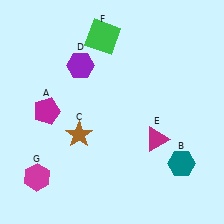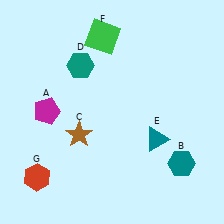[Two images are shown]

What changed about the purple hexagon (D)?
In Image 1, D is purple. In Image 2, it changed to teal.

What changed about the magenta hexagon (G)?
In Image 1, G is magenta. In Image 2, it changed to red.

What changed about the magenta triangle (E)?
In Image 1, E is magenta. In Image 2, it changed to teal.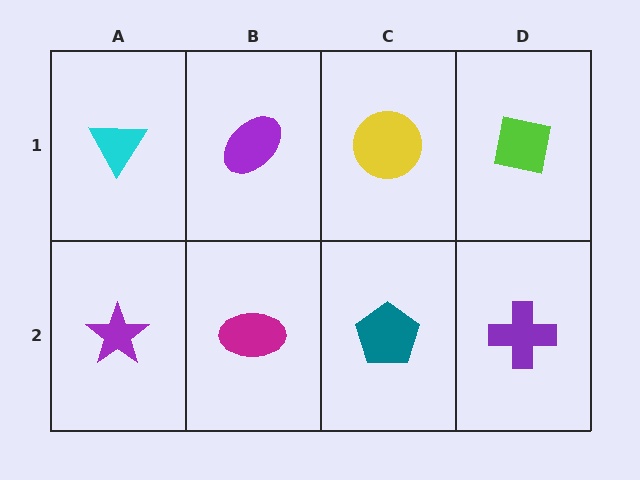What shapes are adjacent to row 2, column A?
A cyan triangle (row 1, column A), a magenta ellipse (row 2, column B).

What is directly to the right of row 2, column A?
A magenta ellipse.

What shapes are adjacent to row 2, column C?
A yellow circle (row 1, column C), a magenta ellipse (row 2, column B), a purple cross (row 2, column D).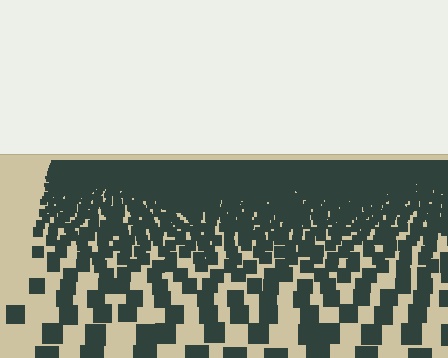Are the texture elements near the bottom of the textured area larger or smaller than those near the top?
Larger. Near the bottom, elements are closer to the viewer and appear at a bigger on-screen size.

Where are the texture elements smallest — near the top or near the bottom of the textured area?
Near the top.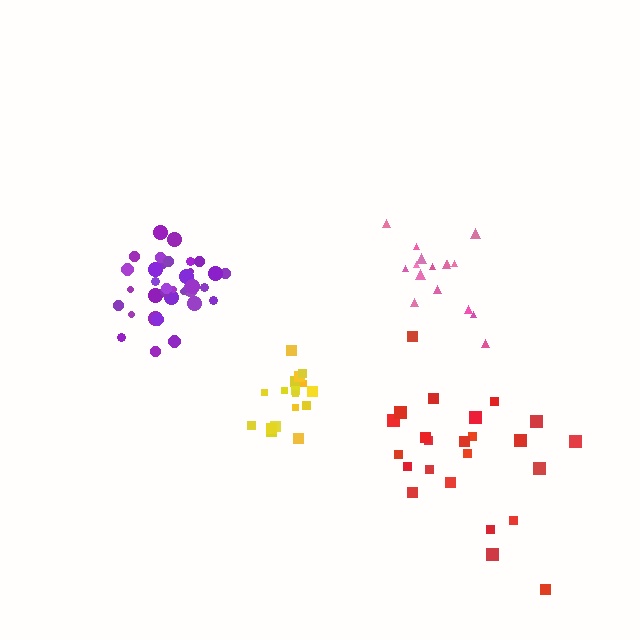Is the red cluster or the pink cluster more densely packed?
Pink.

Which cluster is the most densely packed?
Purple.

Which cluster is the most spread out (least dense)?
Red.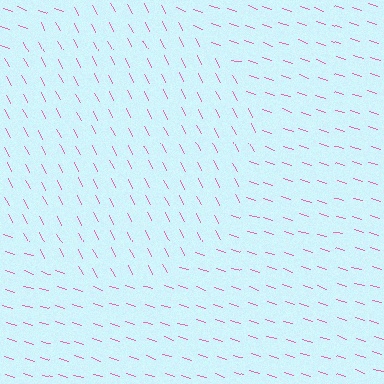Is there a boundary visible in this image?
Yes, there is a texture boundary formed by a change in line orientation.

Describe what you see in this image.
The image is filled with small pink line segments. A circle region in the image has lines oriented differently from the surrounding lines, creating a visible texture boundary.